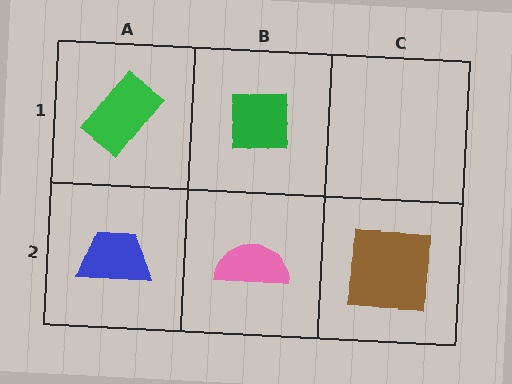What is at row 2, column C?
A brown square.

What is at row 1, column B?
A green square.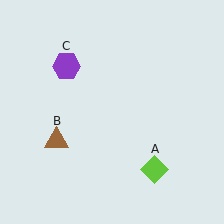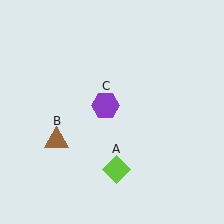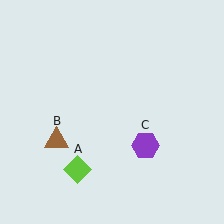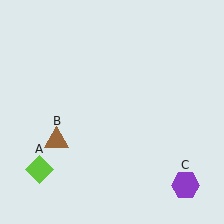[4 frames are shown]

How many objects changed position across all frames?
2 objects changed position: lime diamond (object A), purple hexagon (object C).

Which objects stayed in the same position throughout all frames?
Brown triangle (object B) remained stationary.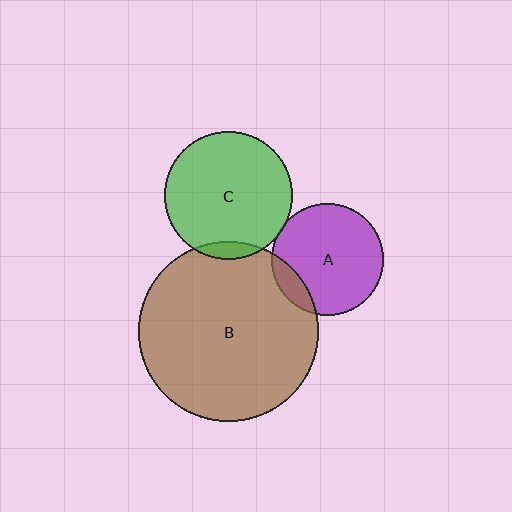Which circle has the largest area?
Circle B (brown).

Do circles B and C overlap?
Yes.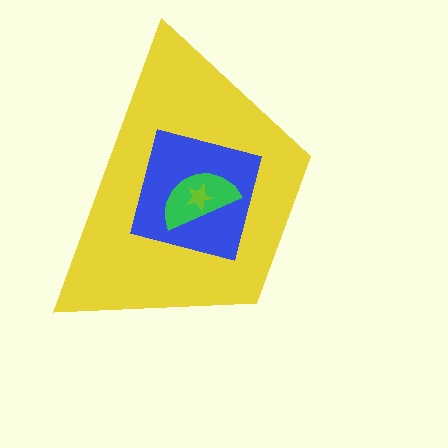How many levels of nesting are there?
4.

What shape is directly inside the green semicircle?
The lime star.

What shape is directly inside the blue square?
The green semicircle.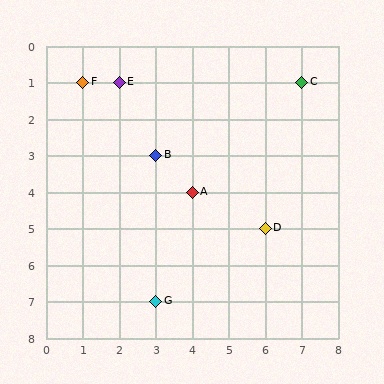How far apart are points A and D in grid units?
Points A and D are 2 columns and 1 row apart (about 2.2 grid units diagonally).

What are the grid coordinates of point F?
Point F is at grid coordinates (1, 1).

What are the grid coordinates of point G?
Point G is at grid coordinates (3, 7).